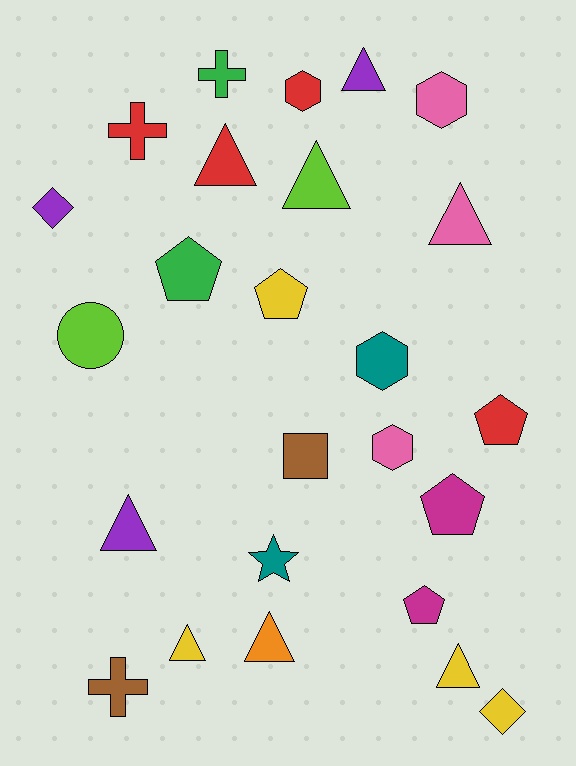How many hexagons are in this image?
There are 4 hexagons.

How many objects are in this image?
There are 25 objects.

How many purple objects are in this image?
There are 3 purple objects.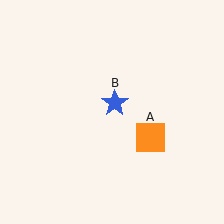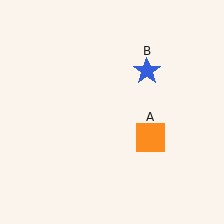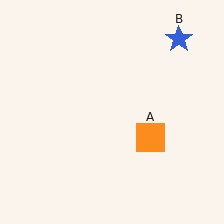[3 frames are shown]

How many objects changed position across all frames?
1 object changed position: blue star (object B).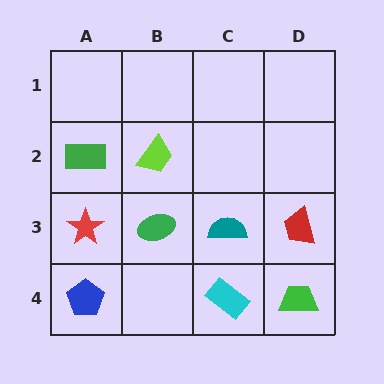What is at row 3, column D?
A red trapezoid.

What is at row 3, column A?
A red star.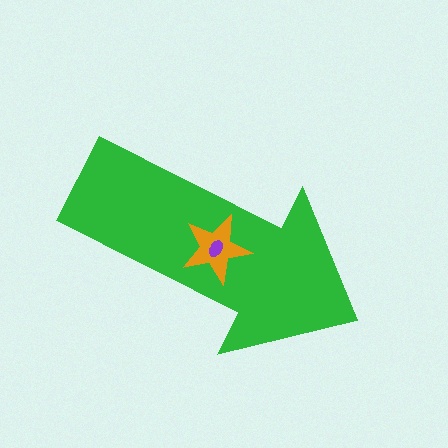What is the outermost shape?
The green arrow.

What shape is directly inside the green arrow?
The orange star.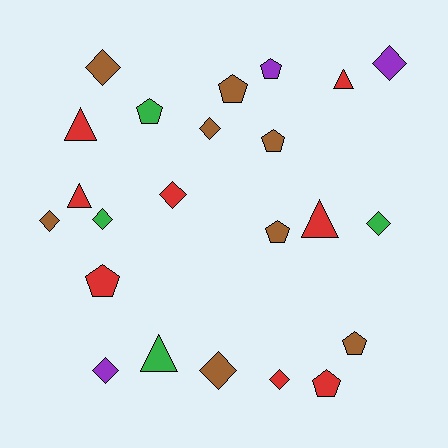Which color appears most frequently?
Red, with 8 objects.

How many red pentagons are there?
There are 2 red pentagons.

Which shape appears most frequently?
Diamond, with 10 objects.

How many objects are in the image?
There are 23 objects.